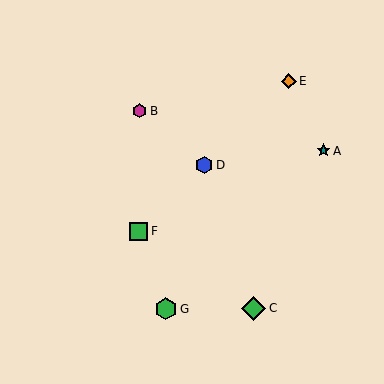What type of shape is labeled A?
Shape A is a teal star.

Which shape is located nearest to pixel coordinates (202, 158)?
The blue hexagon (labeled D) at (204, 165) is nearest to that location.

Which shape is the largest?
The green diamond (labeled C) is the largest.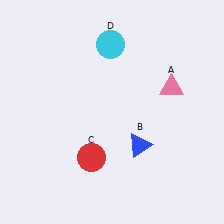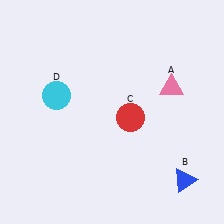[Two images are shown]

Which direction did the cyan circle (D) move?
The cyan circle (D) moved left.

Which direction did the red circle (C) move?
The red circle (C) moved up.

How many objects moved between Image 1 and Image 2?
3 objects moved between the two images.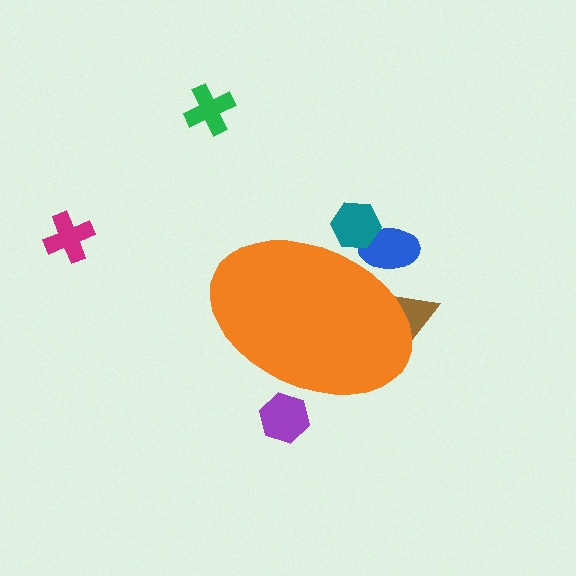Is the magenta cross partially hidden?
No, the magenta cross is fully visible.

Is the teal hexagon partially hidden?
Yes, the teal hexagon is partially hidden behind the orange ellipse.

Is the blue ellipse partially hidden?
Yes, the blue ellipse is partially hidden behind the orange ellipse.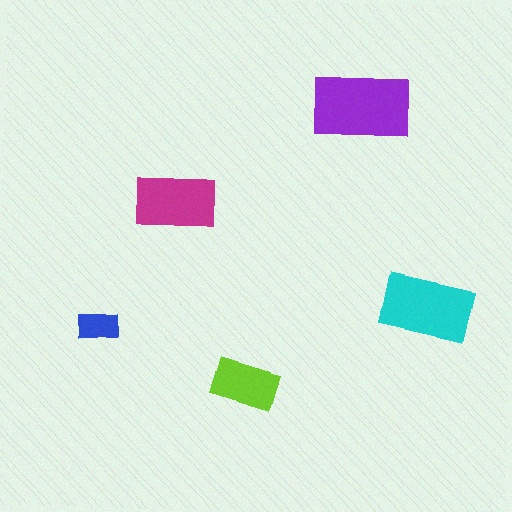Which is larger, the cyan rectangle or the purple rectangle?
The purple one.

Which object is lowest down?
The lime rectangle is bottommost.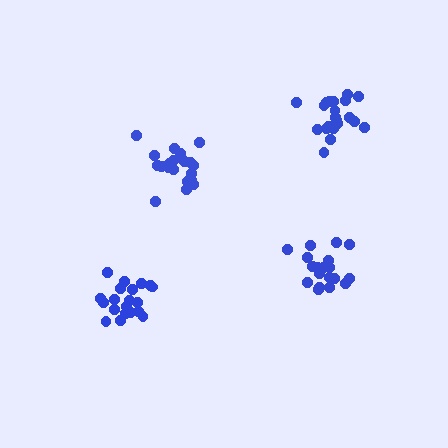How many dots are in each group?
Group 1: 21 dots, Group 2: 19 dots, Group 3: 20 dots, Group 4: 21 dots (81 total).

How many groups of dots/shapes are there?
There are 4 groups.